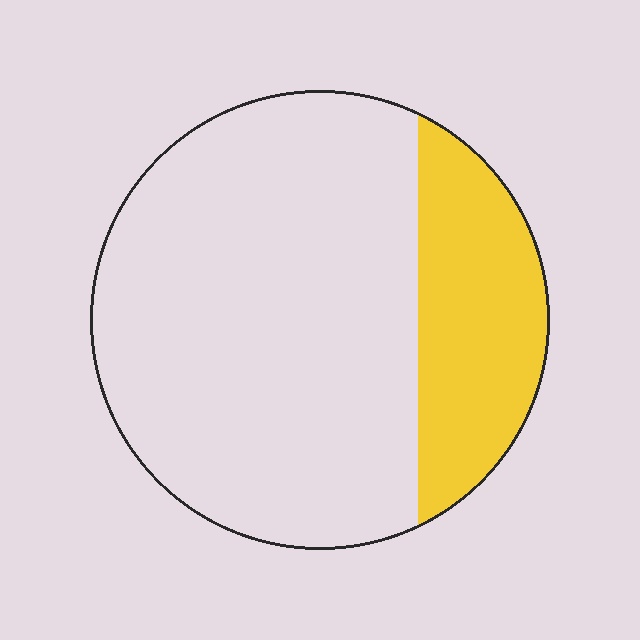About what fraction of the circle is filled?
About one quarter (1/4).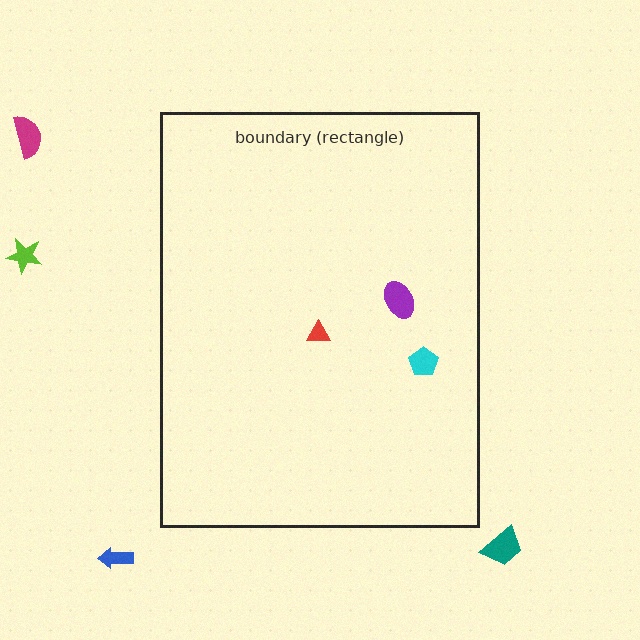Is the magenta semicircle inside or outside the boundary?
Outside.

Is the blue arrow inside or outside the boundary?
Outside.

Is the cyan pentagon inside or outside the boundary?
Inside.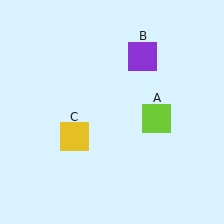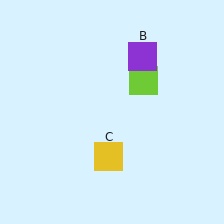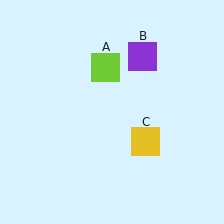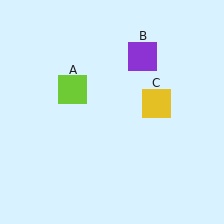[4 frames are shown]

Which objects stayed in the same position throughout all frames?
Purple square (object B) remained stationary.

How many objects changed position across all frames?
2 objects changed position: lime square (object A), yellow square (object C).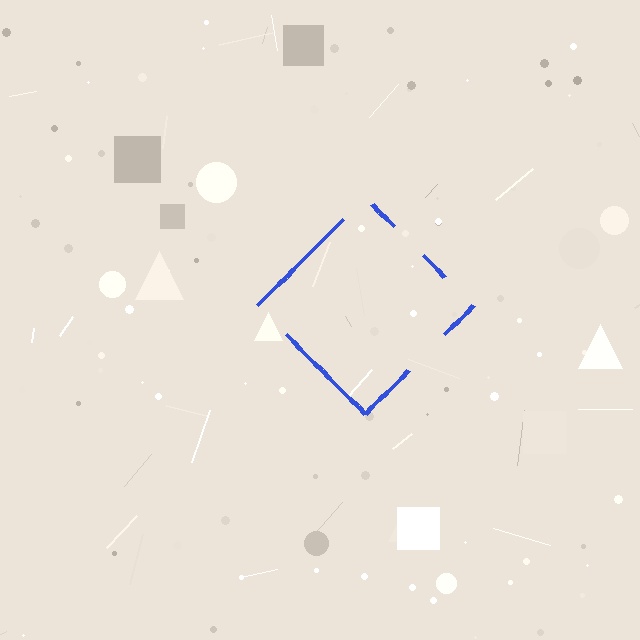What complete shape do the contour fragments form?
The contour fragments form a diamond.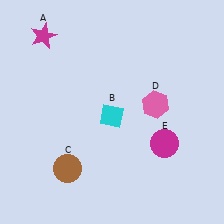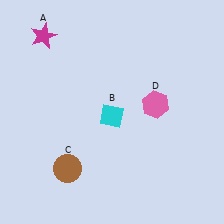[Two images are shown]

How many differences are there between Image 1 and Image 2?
There is 1 difference between the two images.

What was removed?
The magenta circle (E) was removed in Image 2.